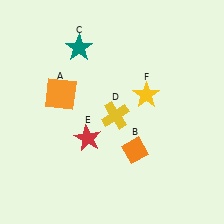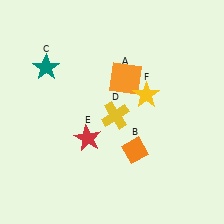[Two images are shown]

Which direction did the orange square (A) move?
The orange square (A) moved right.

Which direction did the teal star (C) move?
The teal star (C) moved left.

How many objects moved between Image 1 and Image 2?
2 objects moved between the two images.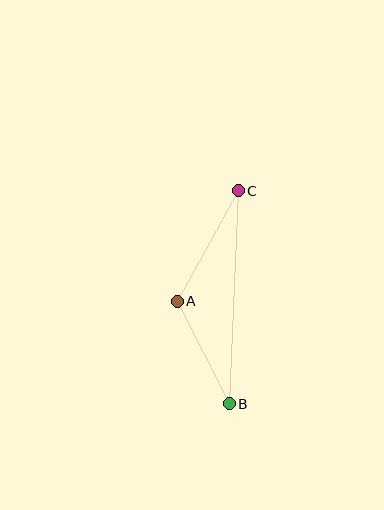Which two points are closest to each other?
Points A and B are closest to each other.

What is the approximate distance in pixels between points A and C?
The distance between A and C is approximately 126 pixels.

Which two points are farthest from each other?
Points B and C are farthest from each other.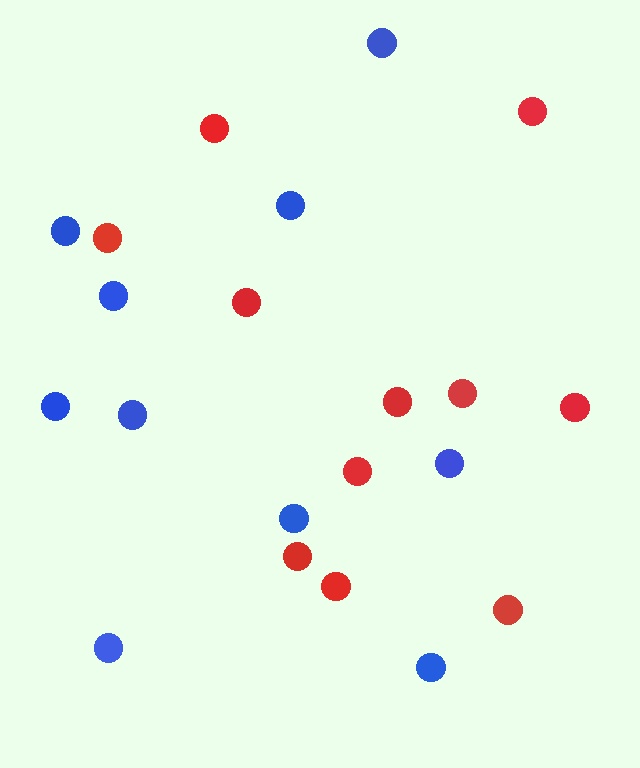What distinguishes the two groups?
There are 2 groups: one group of blue circles (10) and one group of red circles (11).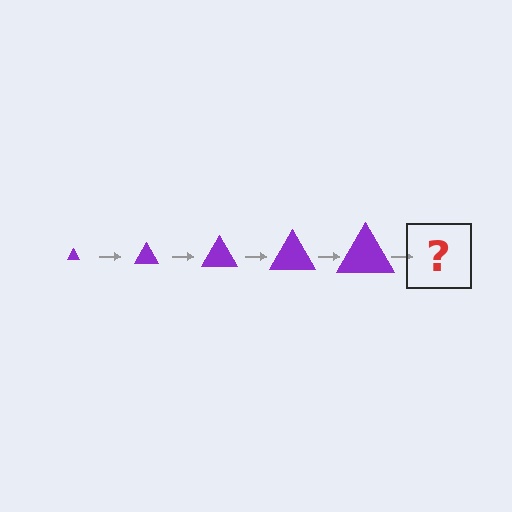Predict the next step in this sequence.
The next step is a purple triangle, larger than the previous one.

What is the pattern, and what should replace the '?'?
The pattern is that the triangle gets progressively larger each step. The '?' should be a purple triangle, larger than the previous one.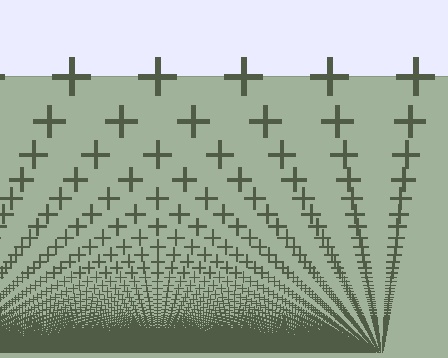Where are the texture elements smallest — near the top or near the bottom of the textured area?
Near the bottom.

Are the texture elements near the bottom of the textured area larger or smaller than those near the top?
Smaller. The gradient is inverted — elements near the bottom are smaller and denser.